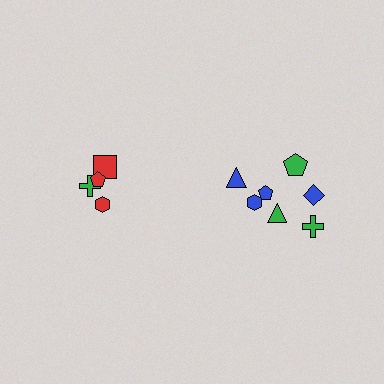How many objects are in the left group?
There are 4 objects.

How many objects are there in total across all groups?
There are 11 objects.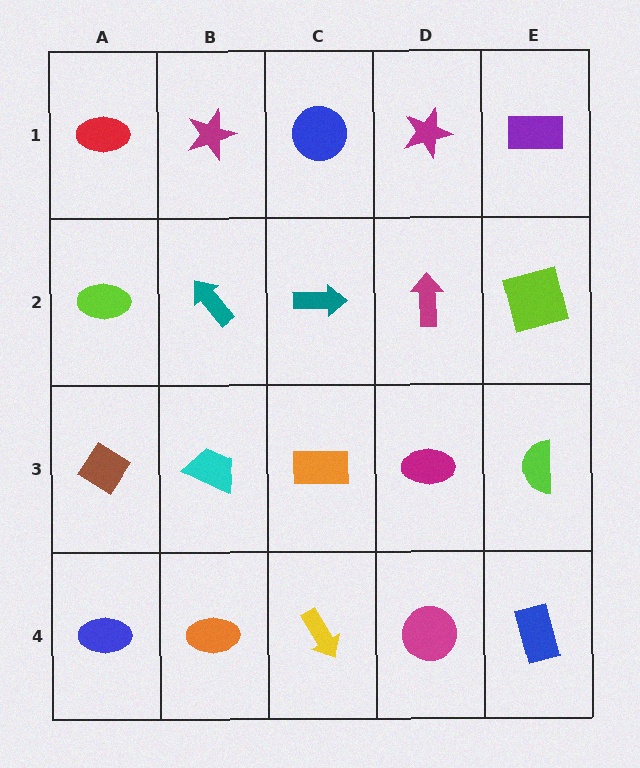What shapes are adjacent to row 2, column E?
A purple rectangle (row 1, column E), a lime semicircle (row 3, column E), a magenta arrow (row 2, column D).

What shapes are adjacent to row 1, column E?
A lime square (row 2, column E), a magenta star (row 1, column D).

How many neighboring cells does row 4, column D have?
3.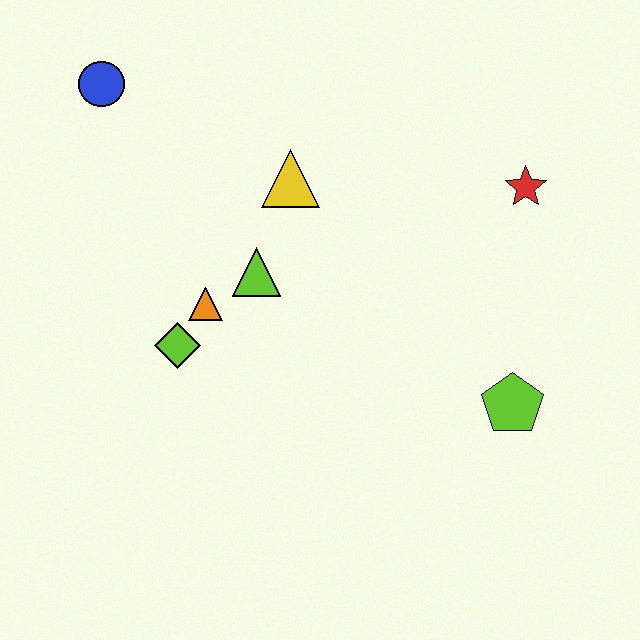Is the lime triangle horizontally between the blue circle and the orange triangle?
No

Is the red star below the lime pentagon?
No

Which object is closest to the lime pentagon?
The red star is closest to the lime pentagon.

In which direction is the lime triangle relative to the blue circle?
The lime triangle is below the blue circle.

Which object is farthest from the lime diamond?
The red star is farthest from the lime diamond.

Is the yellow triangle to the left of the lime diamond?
No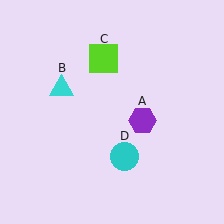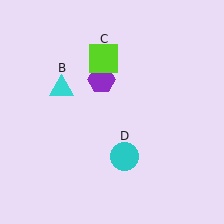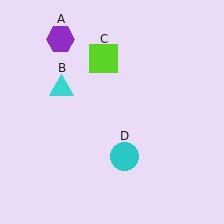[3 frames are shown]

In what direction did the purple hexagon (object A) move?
The purple hexagon (object A) moved up and to the left.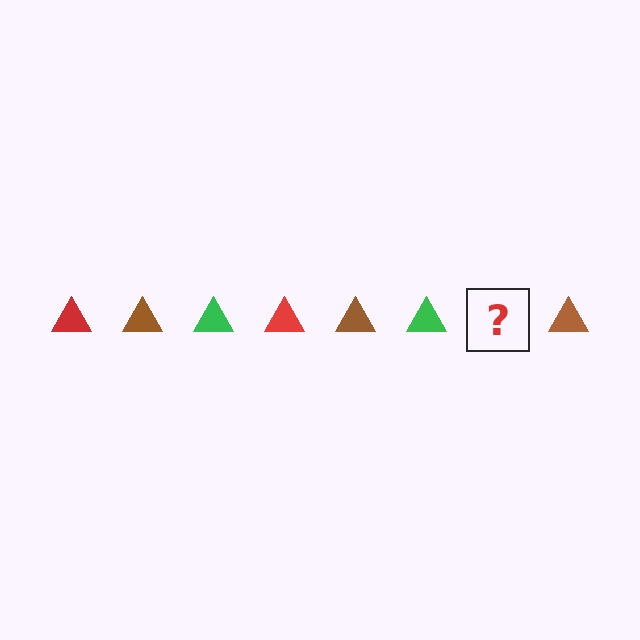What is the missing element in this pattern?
The missing element is a red triangle.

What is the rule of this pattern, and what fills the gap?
The rule is that the pattern cycles through red, brown, green triangles. The gap should be filled with a red triangle.